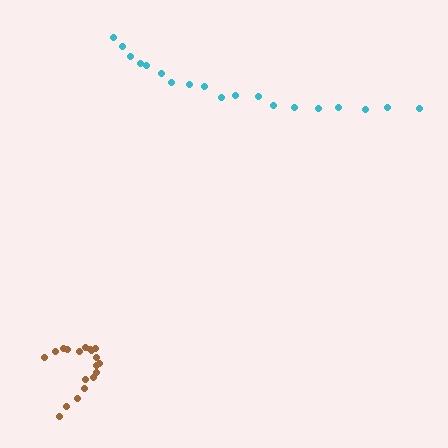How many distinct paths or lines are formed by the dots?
There are 2 distinct paths.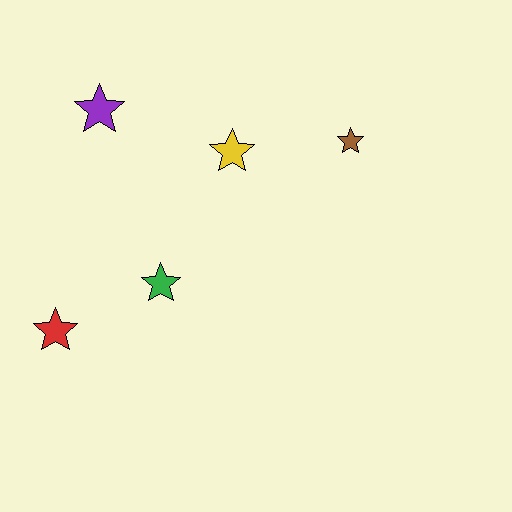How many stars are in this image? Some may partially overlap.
There are 5 stars.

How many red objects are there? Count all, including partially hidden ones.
There is 1 red object.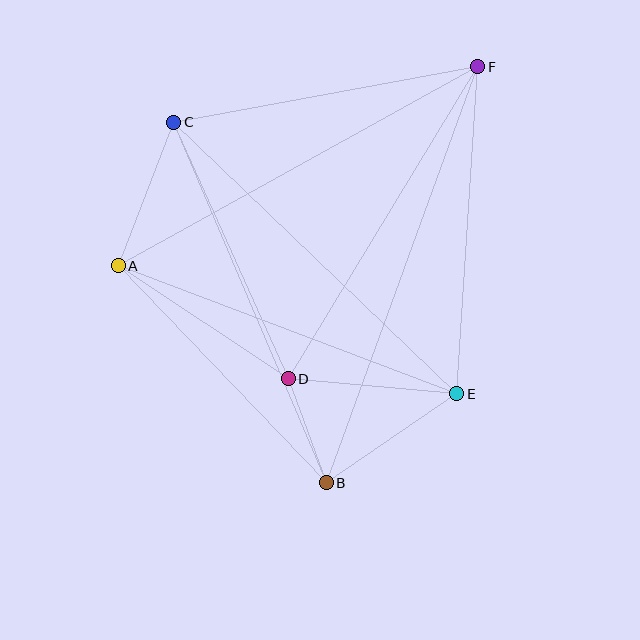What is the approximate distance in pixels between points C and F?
The distance between C and F is approximately 309 pixels.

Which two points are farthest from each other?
Points B and F are farthest from each other.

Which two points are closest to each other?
Points B and D are closest to each other.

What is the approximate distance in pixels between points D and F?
The distance between D and F is approximately 365 pixels.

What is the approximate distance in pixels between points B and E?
The distance between B and E is approximately 158 pixels.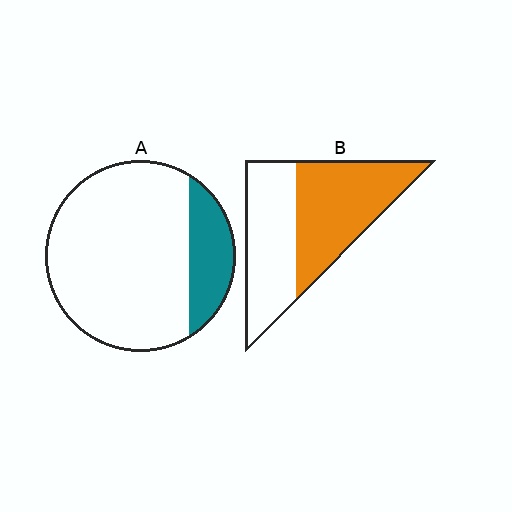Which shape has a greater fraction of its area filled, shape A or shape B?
Shape B.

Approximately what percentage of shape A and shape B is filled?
A is approximately 20% and B is approximately 55%.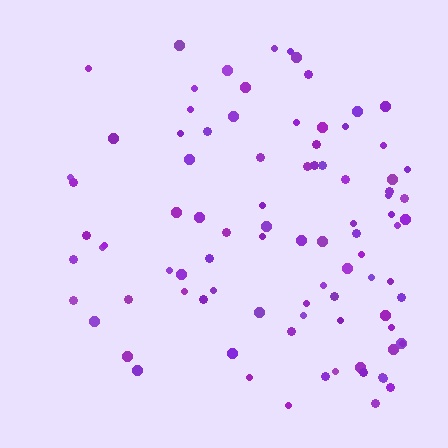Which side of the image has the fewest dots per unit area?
The left.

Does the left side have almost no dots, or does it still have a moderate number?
Still a moderate number, just noticeably fewer than the right.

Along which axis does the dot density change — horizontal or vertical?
Horizontal.